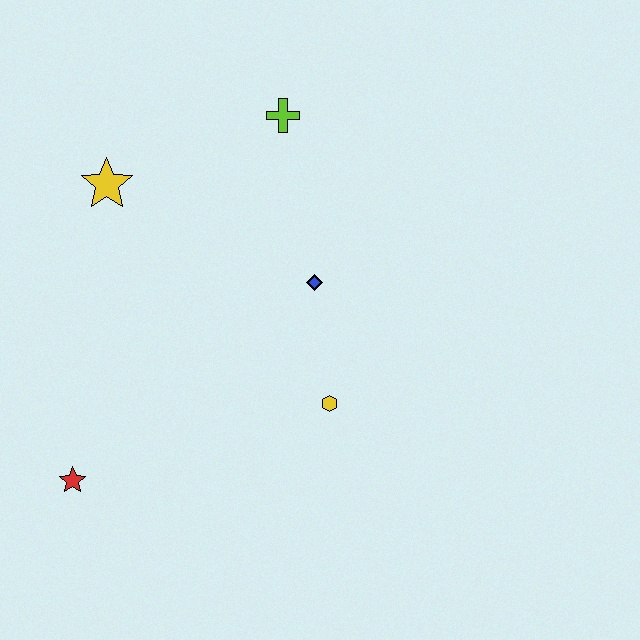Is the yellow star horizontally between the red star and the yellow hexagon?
Yes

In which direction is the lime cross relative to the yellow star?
The lime cross is to the right of the yellow star.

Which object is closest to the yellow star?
The lime cross is closest to the yellow star.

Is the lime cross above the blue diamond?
Yes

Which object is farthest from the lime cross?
The red star is farthest from the lime cross.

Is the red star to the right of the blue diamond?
No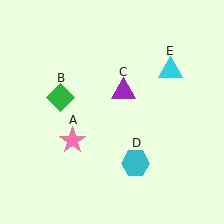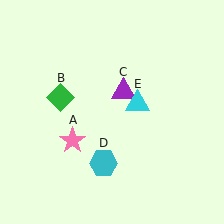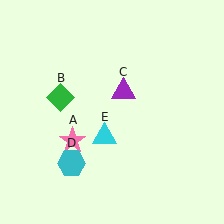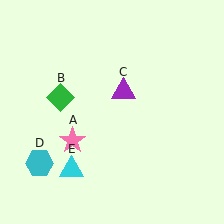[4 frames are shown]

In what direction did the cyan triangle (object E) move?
The cyan triangle (object E) moved down and to the left.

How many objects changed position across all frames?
2 objects changed position: cyan hexagon (object D), cyan triangle (object E).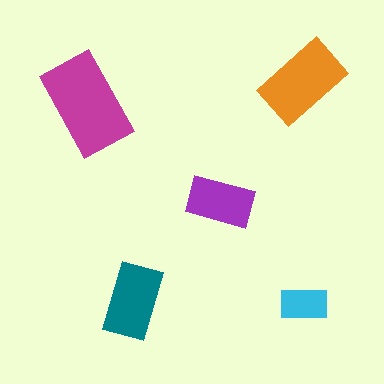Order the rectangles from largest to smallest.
the magenta one, the orange one, the teal one, the purple one, the cyan one.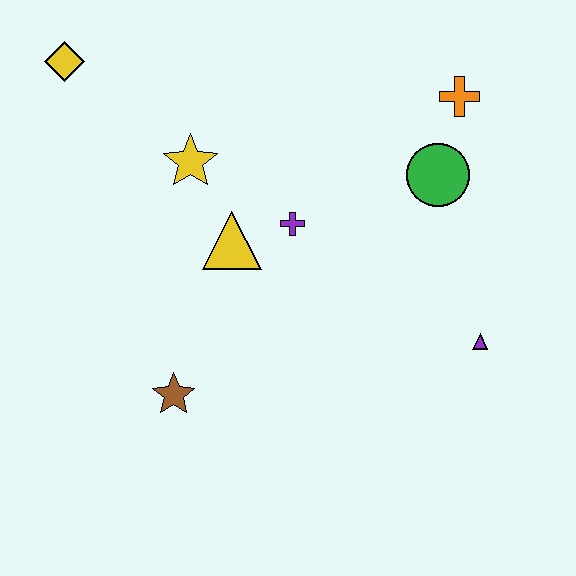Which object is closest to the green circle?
The orange cross is closest to the green circle.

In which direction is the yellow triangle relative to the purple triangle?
The yellow triangle is to the left of the purple triangle.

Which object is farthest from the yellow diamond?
The purple triangle is farthest from the yellow diamond.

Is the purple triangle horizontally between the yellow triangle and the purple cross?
No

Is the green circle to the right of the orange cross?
No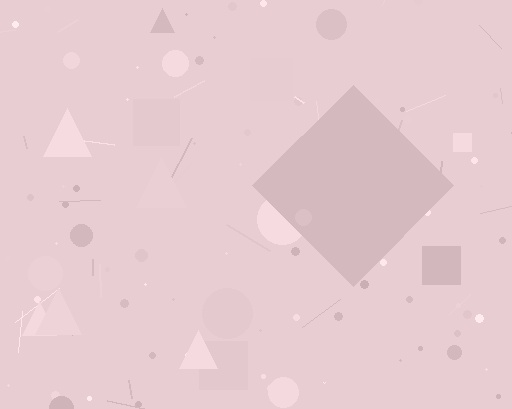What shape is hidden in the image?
A diamond is hidden in the image.